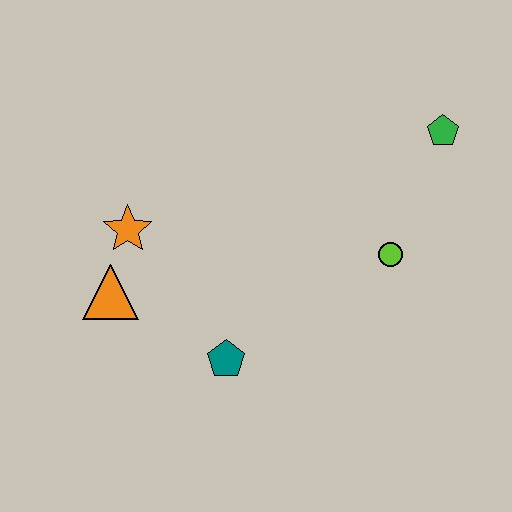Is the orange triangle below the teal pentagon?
No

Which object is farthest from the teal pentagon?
The green pentagon is farthest from the teal pentagon.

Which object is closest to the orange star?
The orange triangle is closest to the orange star.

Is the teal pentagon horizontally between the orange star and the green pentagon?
Yes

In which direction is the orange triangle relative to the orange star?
The orange triangle is below the orange star.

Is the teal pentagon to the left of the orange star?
No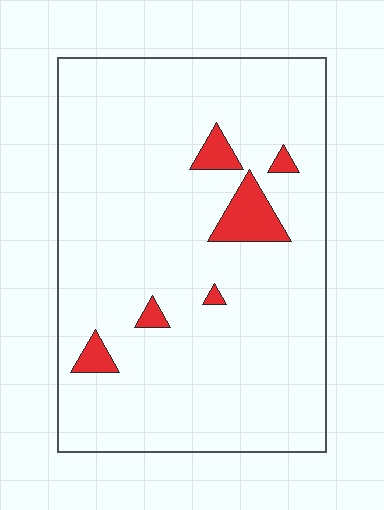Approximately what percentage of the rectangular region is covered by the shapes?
Approximately 5%.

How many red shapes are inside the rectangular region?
6.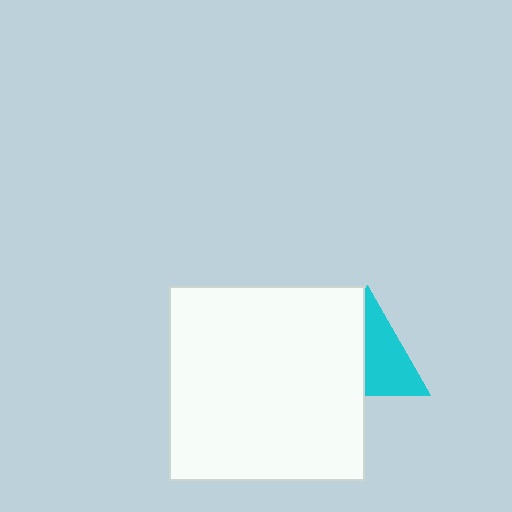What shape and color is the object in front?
The object in front is a white square.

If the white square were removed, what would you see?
You would see the complete cyan triangle.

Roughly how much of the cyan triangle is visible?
About half of it is visible (roughly 53%).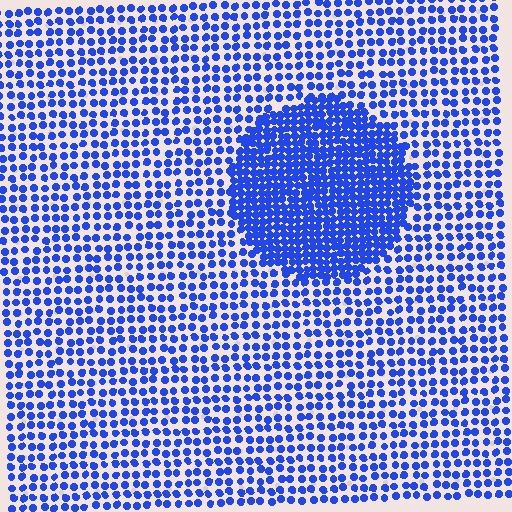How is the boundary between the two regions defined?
The boundary is defined by a change in element density (approximately 2.2x ratio). All elements are the same color, size, and shape.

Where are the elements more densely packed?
The elements are more densely packed inside the circle boundary.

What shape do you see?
I see a circle.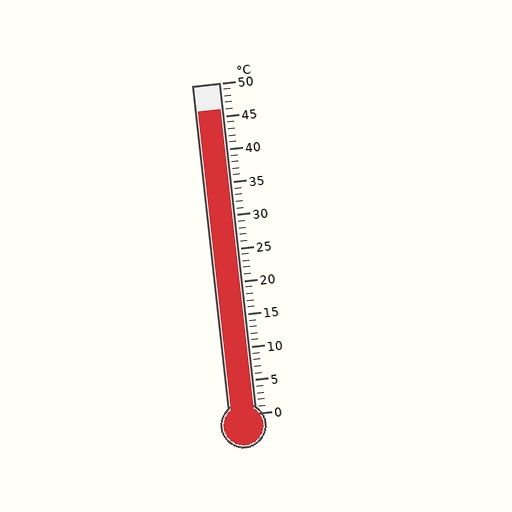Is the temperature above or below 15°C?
The temperature is above 15°C.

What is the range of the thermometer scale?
The thermometer scale ranges from 0°C to 50°C.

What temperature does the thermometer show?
The thermometer shows approximately 46°C.